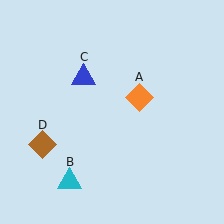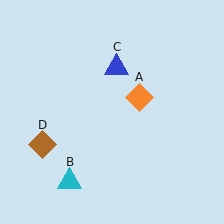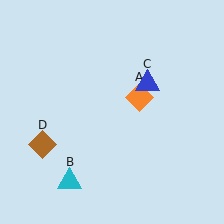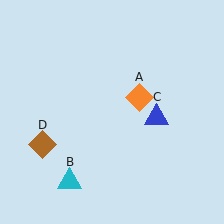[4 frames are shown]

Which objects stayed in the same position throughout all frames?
Orange diamond (object A) and cyan triangle (object B) and brown diamond (object D) remained stationary.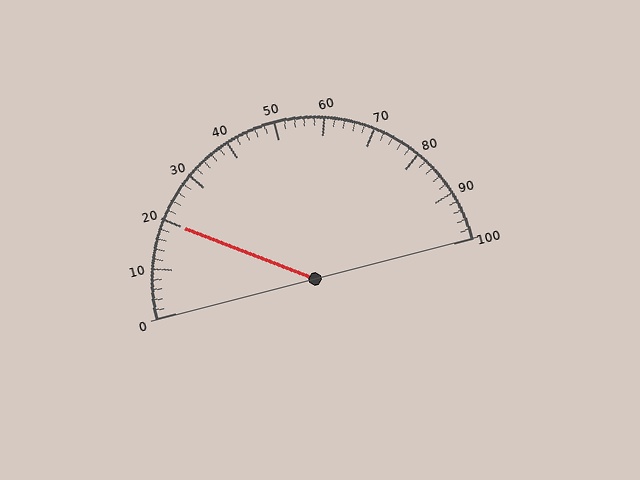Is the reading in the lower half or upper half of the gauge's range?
The reading is in the lower half of the range (0 to 100).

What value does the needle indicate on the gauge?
The needle indicates approximately 20.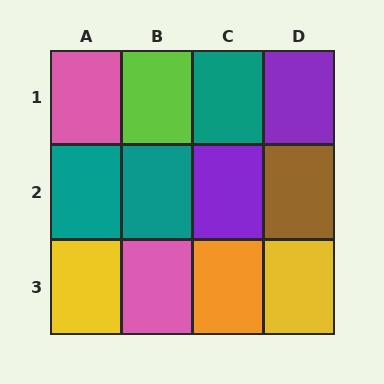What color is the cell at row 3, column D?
Yellow.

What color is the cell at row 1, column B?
Lime.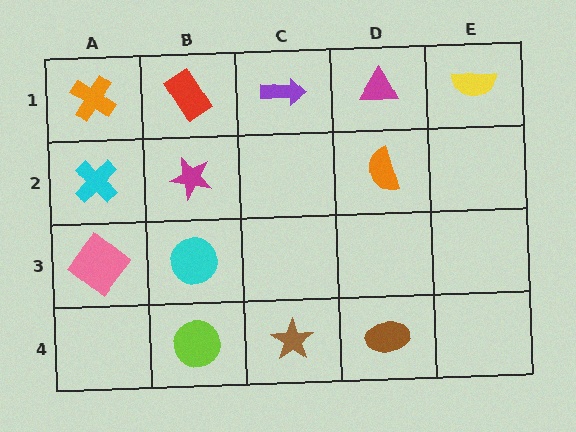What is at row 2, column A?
A cyan cross.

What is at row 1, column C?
A purple arrow.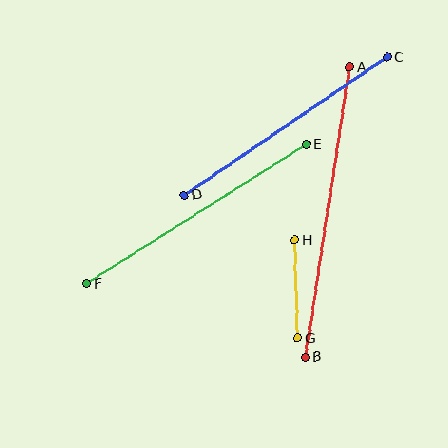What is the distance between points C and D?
The distance is approximately 246 pixels.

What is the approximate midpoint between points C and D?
The midpoint is at approximately (286, 126) pixels.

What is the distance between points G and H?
The distance is approximately 98 pixels.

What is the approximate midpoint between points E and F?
The midpoint is at approximately (196, 214) pixels.